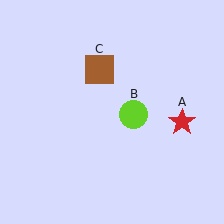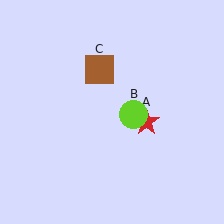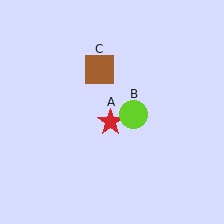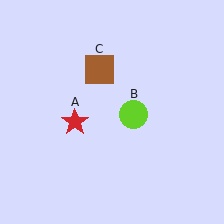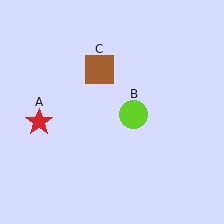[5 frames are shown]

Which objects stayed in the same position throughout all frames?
Lime circle (object B) and brown square (object C) remained stationary.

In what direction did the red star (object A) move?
The red star (object A) moved left.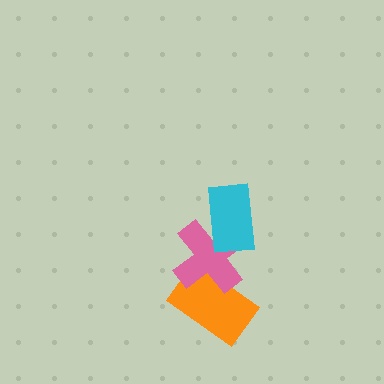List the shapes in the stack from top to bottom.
From top to bottom: the cyan rectangle, the pink cross, the orange rectangle.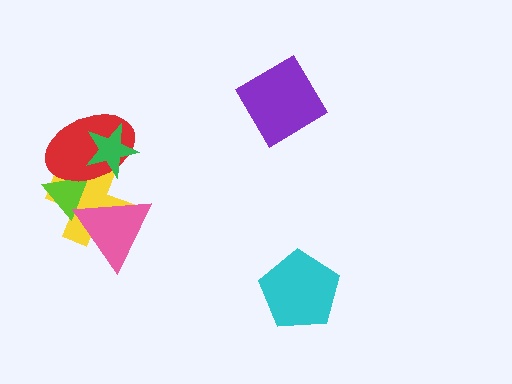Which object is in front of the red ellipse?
The green star is in front of the red ellipse.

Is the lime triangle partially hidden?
Yes, it is partially covered by another shape.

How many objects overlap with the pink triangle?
2 objects overlap with the pink triangle.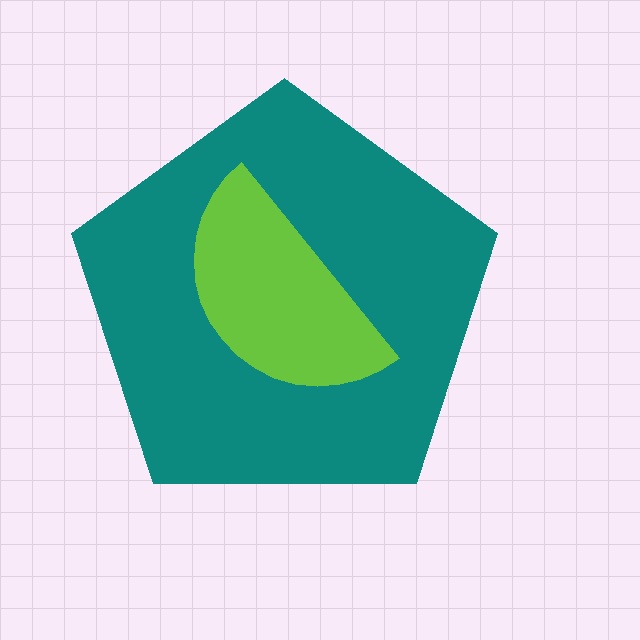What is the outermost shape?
The teal pentagon.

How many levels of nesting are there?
2.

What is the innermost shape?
The lime semicircle.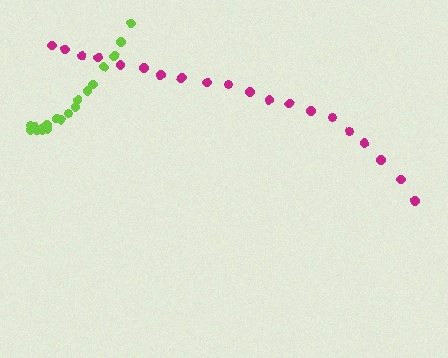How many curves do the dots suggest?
There are 2 distinct paths.